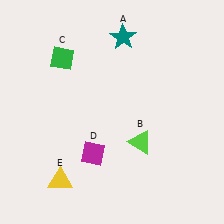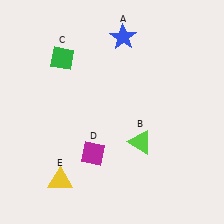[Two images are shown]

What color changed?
The star (A) changed from teal in Image 1 to blue in Image 2.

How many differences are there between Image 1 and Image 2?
There is 1 difference between the two images.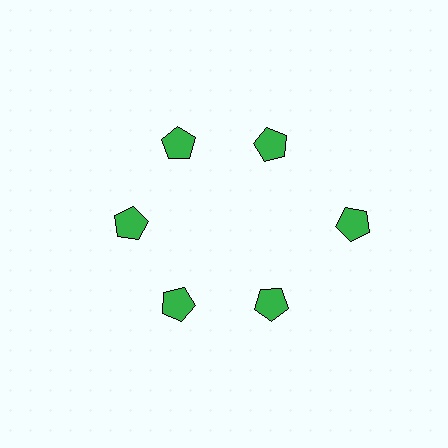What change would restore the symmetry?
The symmetry would be restored by moving it inward, back onto the ring so that all 6 pentagons sit at equal angles and equal distance from the center.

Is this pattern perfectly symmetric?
No. The 6 green pentagons are arranged in a ring, but one element near the 3 o'clock position is pushed outward from the center, breaking the 6-fold rotational symmetry.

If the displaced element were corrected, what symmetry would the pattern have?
It would have 6-fold rotational symmetry — the pattern would map onto itself every 60 degrees.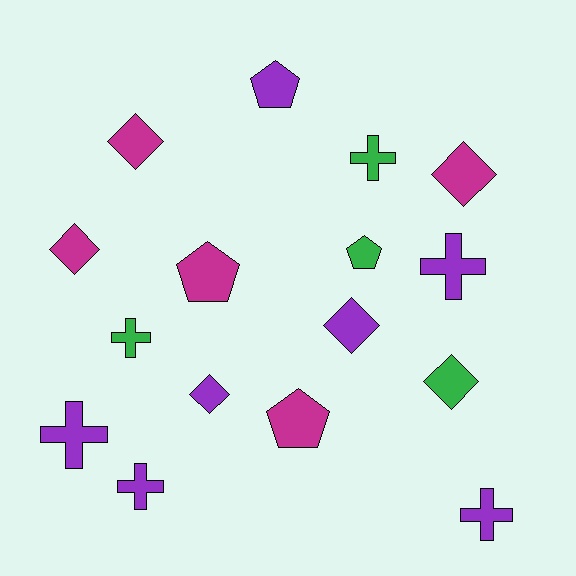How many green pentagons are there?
There is 1 green pentagon.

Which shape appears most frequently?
Cross, with 6 objects.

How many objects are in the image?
There are 16 objects.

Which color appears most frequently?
Purple, with 7 objects.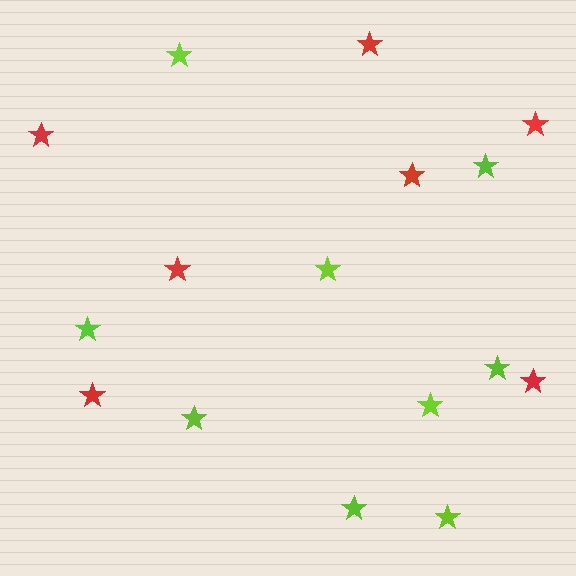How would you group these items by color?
There are 2 groups: one group of lime stars (9) and one group of red stars (7).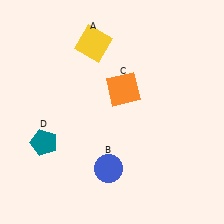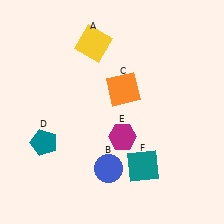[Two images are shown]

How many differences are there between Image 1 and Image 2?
There are 2 differences between the two images.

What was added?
A magenta hexagon (E), a teal square (F) were added in Image 2.